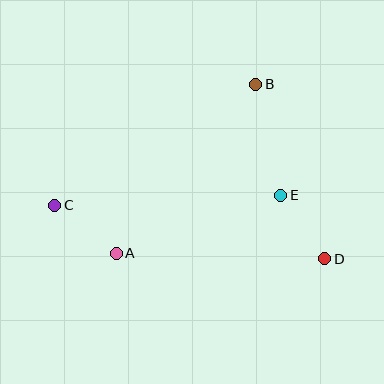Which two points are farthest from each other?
Points C and D are farthest from each other.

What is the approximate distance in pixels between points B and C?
The distance between B and C is approximately 235 pixels.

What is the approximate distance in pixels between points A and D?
The distance between A and D is approximately 208 pixels.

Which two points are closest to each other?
Points D and E are closest to each other.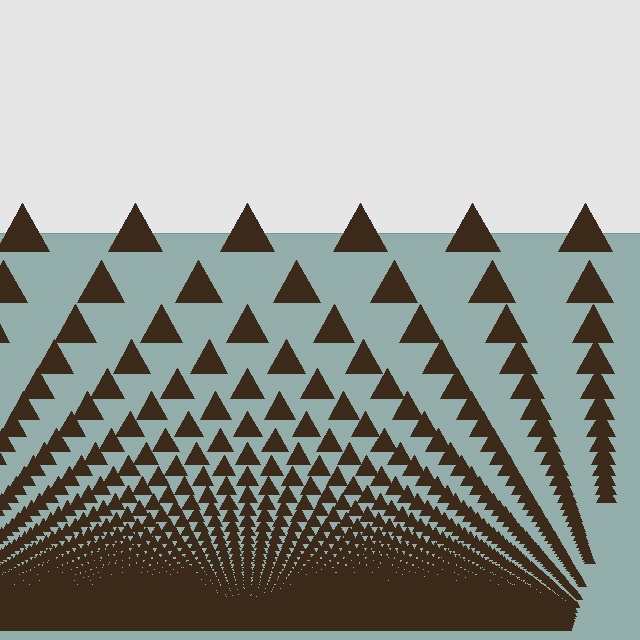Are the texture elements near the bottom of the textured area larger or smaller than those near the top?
Smaller. The gradient is inverted — elements near the bottom are smaller and denser.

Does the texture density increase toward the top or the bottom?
Density increases toward the bottom.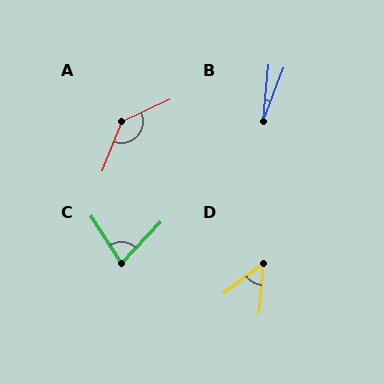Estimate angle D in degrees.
Approximately 48 degrees.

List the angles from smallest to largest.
B (15°), D (48°), C (77°), A (136°).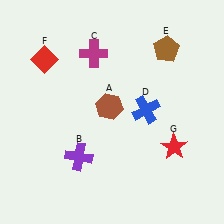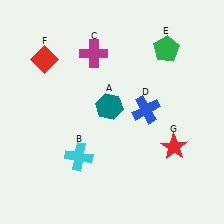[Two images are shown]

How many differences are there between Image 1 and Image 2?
There are 3 differences between the two images.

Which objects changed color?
A changed from brown to teal. B changed from purple to cyan. E changed from brown to green.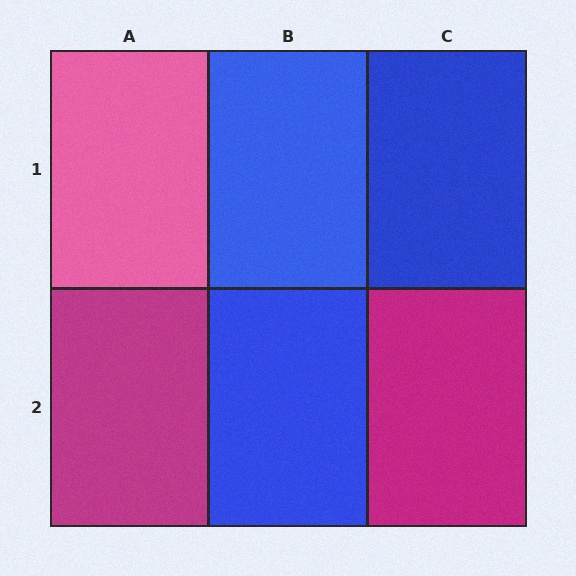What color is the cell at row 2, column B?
Blue.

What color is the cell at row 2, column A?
Magenta.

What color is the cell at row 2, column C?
Magenta.